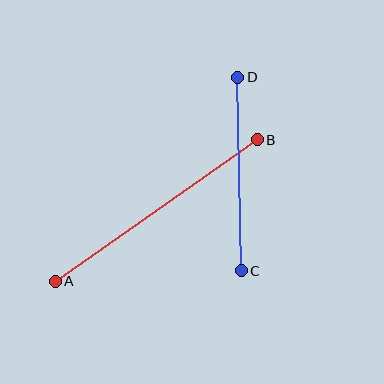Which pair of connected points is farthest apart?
Points A and B are farthest apart.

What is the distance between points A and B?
The distance is approximately 247 pixels.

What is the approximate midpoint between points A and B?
The midpoint is at approximately (156, 210) pixels.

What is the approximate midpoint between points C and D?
The midpoint is at approximately (239, 174) pixels.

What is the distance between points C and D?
The distance is approximately 193 pixels.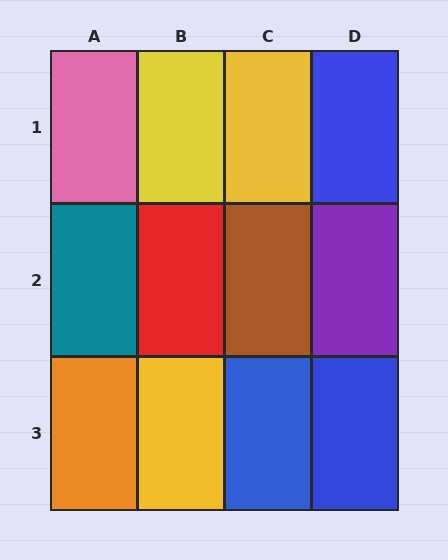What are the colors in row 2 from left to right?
Teal, red, brown, purple.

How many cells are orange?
1 cell is orange.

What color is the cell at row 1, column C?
Yellow.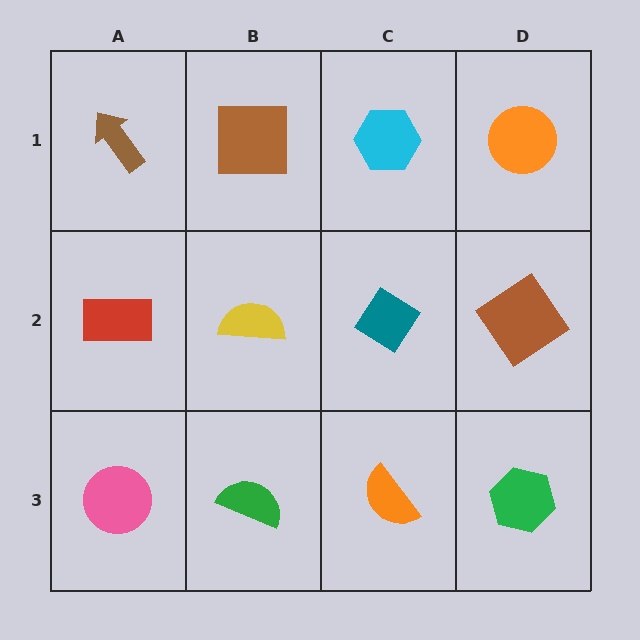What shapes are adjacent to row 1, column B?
A yellow semicircle (row 2, column B), a brown arrow (row 1, column A), a cyan hexagon (row 1, column C).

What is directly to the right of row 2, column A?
A yellow semicircle.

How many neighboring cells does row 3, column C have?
3.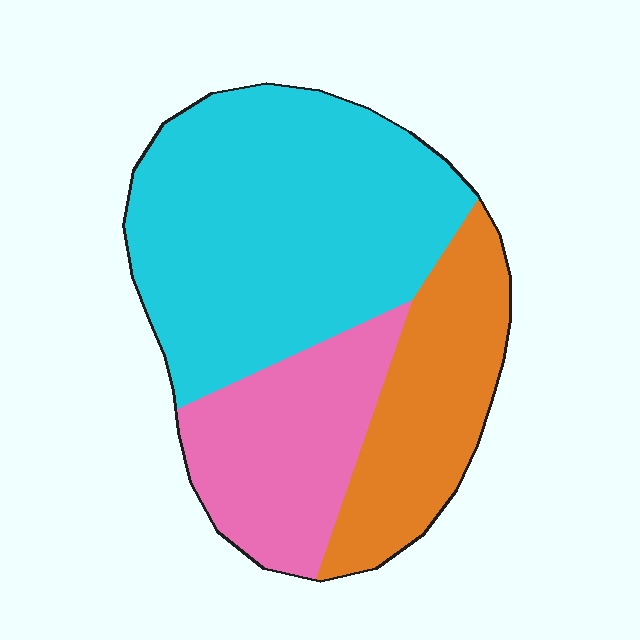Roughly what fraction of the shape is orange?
Orange covers 24% of the shape.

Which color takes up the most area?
Cyan, at roughly 50%.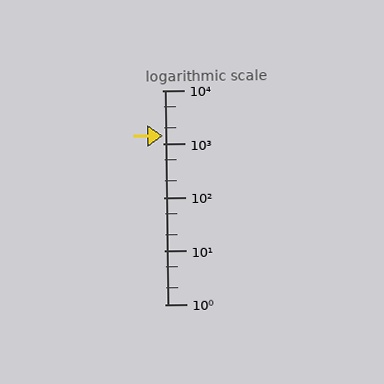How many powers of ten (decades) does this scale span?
The scale spans 4 decades, from 1 to 10000.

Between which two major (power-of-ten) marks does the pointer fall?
The pointer is between 1000 and 10000.